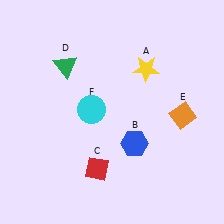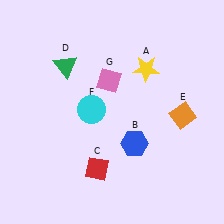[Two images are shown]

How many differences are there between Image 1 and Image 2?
There is 1 difference between the two images.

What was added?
A pink diamond (G) was added in Image 2.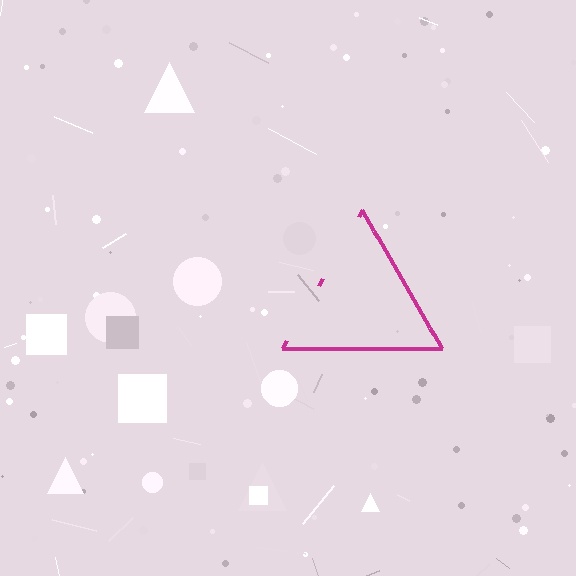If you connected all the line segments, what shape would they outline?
They would outline a triangle.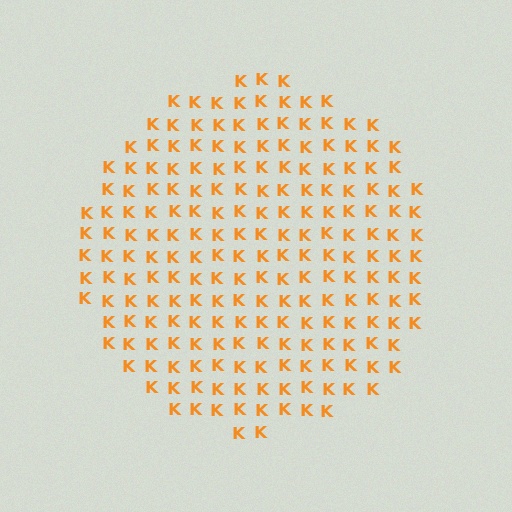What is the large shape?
The large shape is a circle.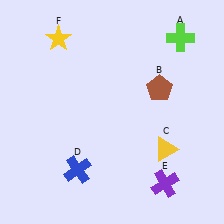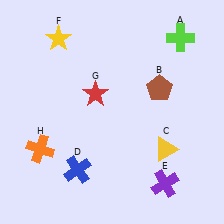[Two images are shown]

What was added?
A red star (G), an orange cross (H) were added in Image 2.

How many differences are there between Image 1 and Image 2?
There are 2 differences between the two images.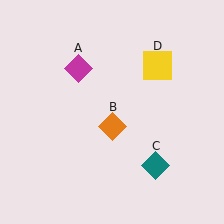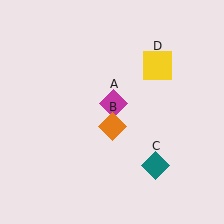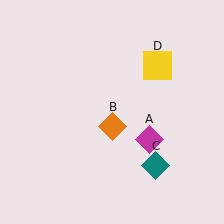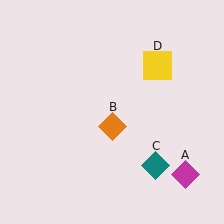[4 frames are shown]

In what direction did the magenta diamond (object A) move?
The magenta diamond (object A) moved down and to the right.